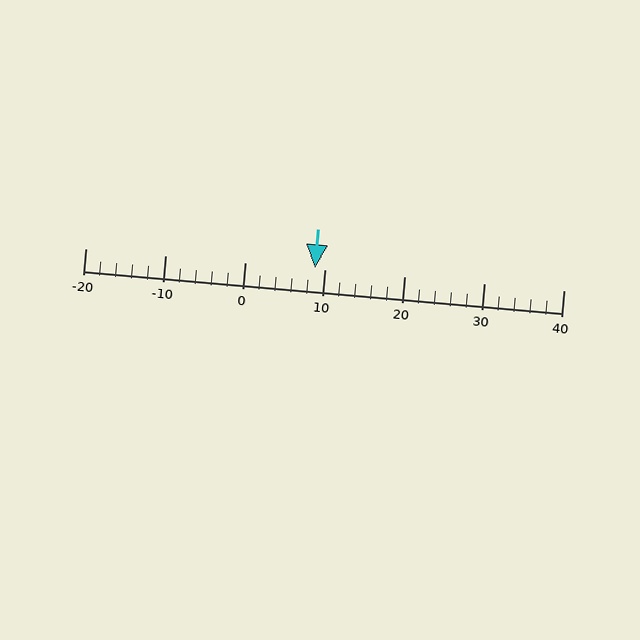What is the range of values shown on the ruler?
The ruler shows values from -20 to 40.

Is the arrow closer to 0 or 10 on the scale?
The arrow is closer to 10.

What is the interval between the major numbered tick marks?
The major tick marks are spaced 10 units apart.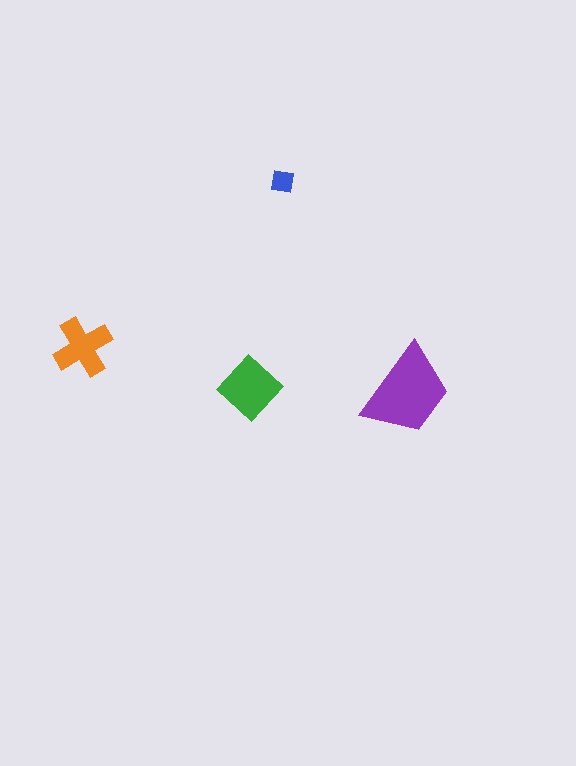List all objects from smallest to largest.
The blue square, the orange cross, the green diamond, the purple trapezoid.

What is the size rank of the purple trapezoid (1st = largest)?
1st.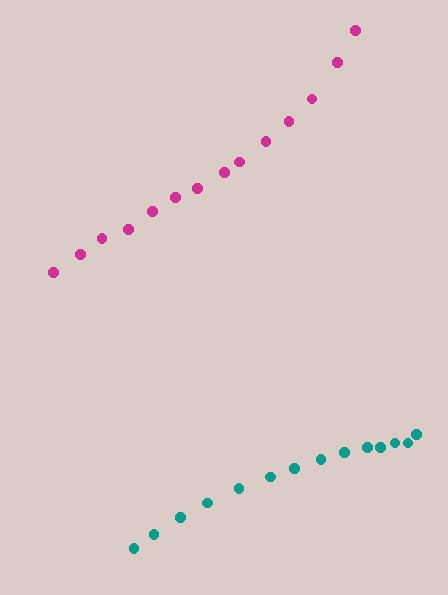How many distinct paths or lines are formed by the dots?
There are 2 distinct paths.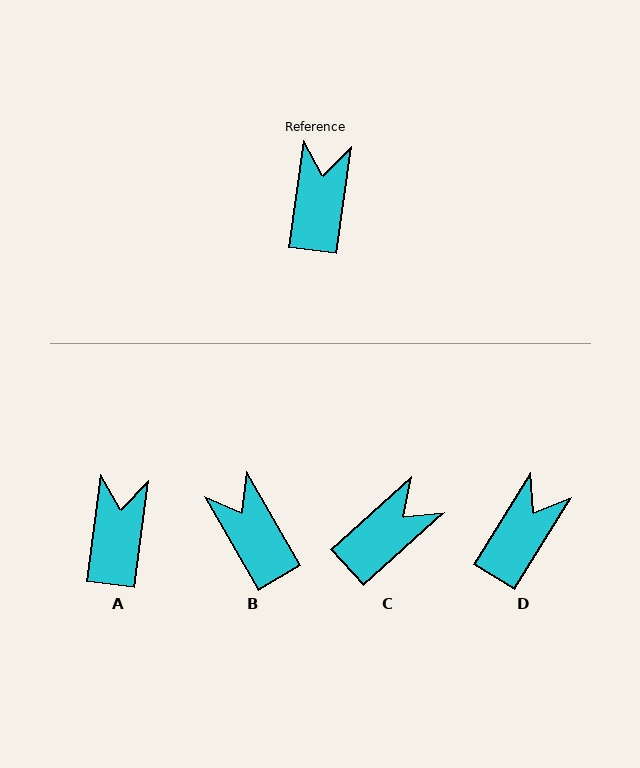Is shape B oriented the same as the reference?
No, it is off by about 37 degrees.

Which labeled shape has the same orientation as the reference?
A.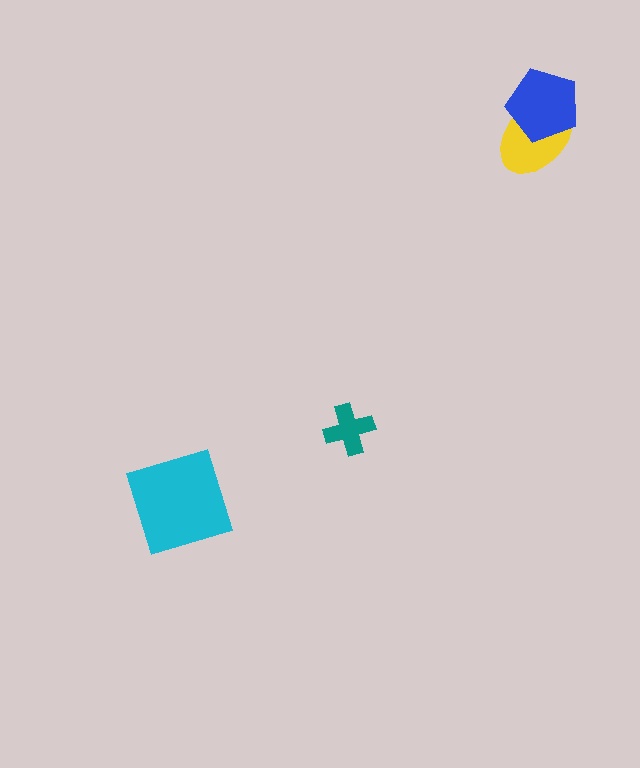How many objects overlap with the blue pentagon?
1 object overlaps with the blue pentagon.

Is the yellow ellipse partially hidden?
Yes, it is partially covered by another shape.